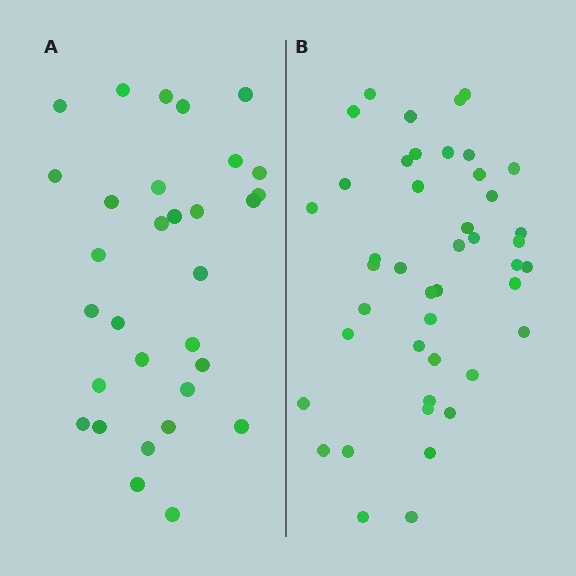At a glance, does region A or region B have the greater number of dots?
Region B (the right region) has more dots.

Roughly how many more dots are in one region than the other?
Region B has approximately 15 more dots than region A.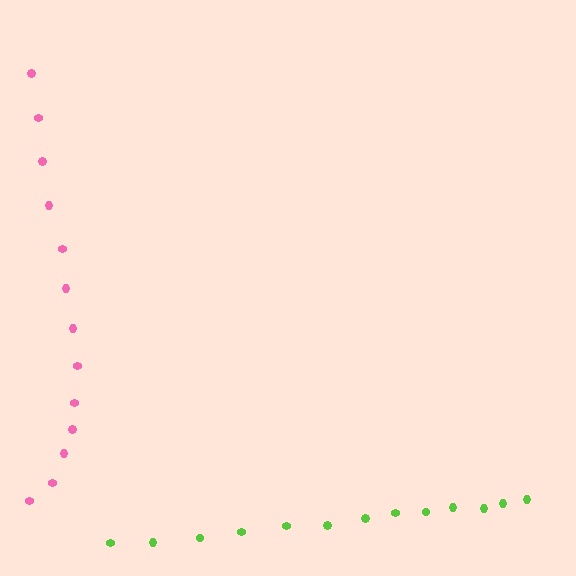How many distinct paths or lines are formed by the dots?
There are 2 distinct paths.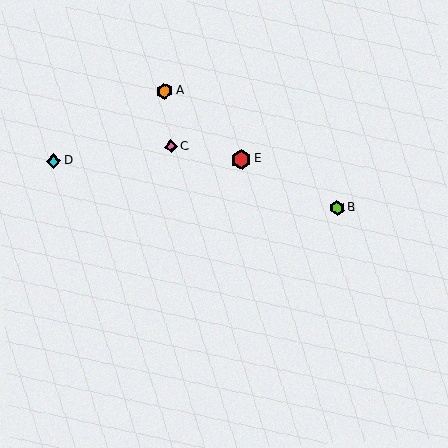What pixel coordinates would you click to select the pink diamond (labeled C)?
Click at (171, 147) to select the pink diamond C.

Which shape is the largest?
The red hexagon (labeled E) is the largest.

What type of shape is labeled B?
Shape B is a lime hexagon.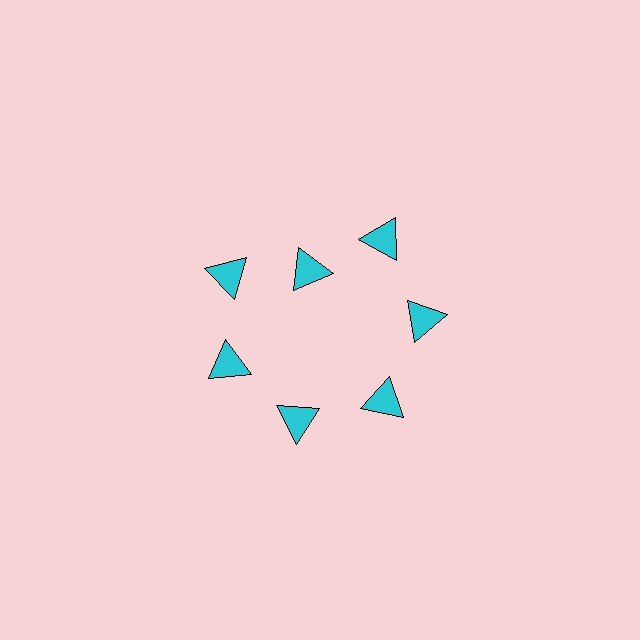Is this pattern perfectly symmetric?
No. The 7 cyan triangles are arranged in a ring, but one element near the 12 o'clock position is pulled inward toward the center, breaking the 7-fold rotational symmetry.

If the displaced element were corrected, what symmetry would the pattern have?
It would have 7-fold rotational symmetry — the pattern would map onto itself every 51 degrees.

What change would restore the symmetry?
The symmetry would be restored by moving it outward, back onto the ring so that all 7 triangles sit at equal angles and equal distance from the center.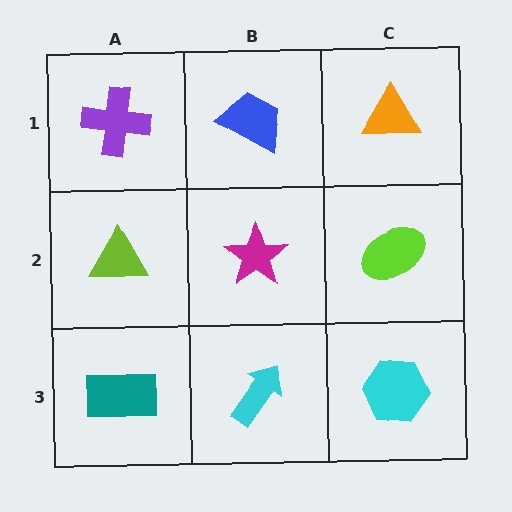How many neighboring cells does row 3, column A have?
2.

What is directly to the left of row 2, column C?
A magenta star.